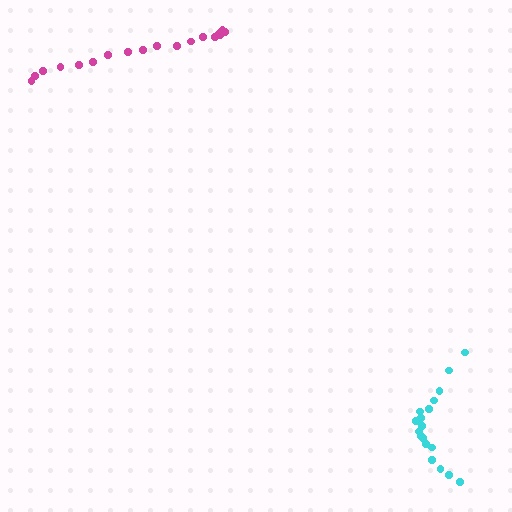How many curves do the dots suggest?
There are 2 distinct paths.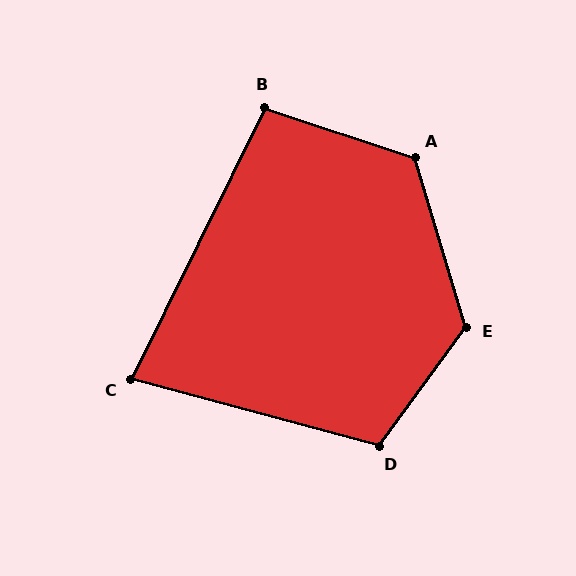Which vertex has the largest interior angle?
E, at approximately 127 degrees.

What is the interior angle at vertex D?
Approximately 111 degrees (obtuse).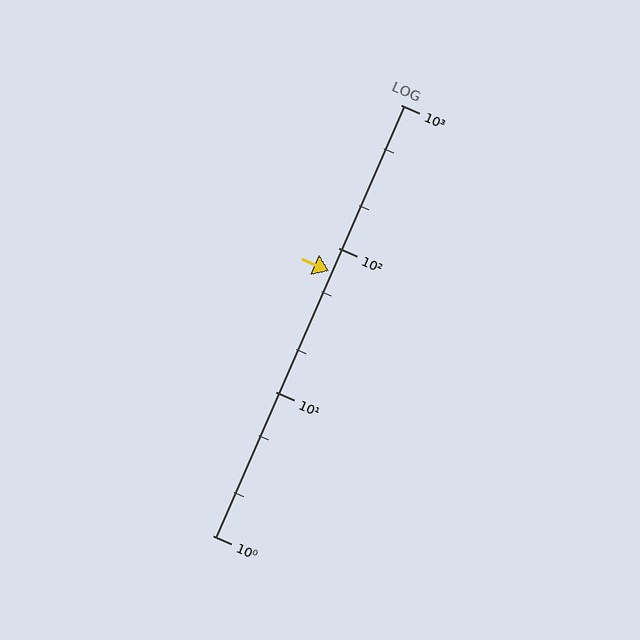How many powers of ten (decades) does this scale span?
The scale spans 3 decades, from 1 to 1000.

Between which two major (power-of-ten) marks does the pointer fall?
The pointer is between 10 and 100.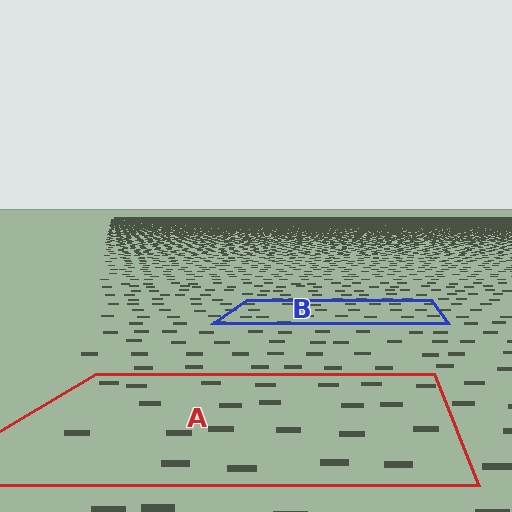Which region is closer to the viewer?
Region A is closer. The texture elements there are larger and more spread out.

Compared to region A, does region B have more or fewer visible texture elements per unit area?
Region B has more texture elements per unit area — they are packed more densely because it is farther away.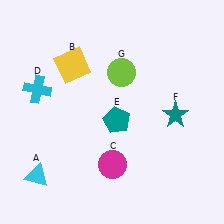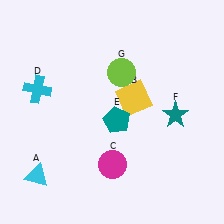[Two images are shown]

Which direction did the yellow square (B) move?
The yellow square (B) moved right.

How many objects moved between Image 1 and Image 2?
1 object moved between the two images.